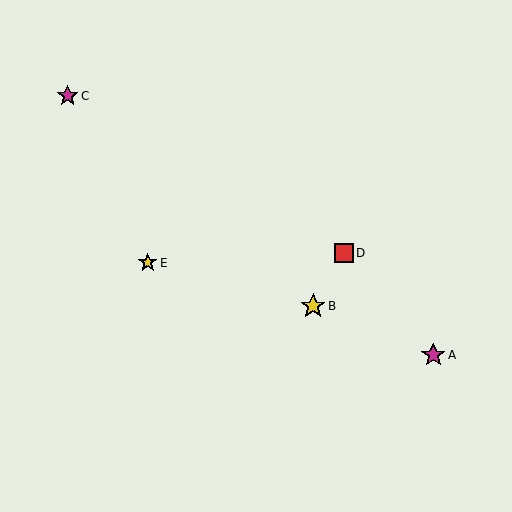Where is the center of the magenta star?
The center of the magenta star is at (68, 96).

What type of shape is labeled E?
Shape E is a yellow star.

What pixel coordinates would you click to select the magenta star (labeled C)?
Click at (68, 96) to select the magenta star C.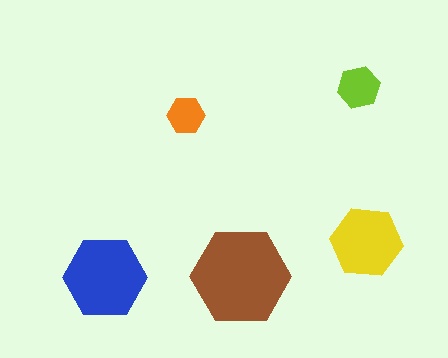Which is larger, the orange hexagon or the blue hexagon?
The blue one.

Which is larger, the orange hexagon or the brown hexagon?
The brown one.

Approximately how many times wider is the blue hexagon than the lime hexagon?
About 2 times wider.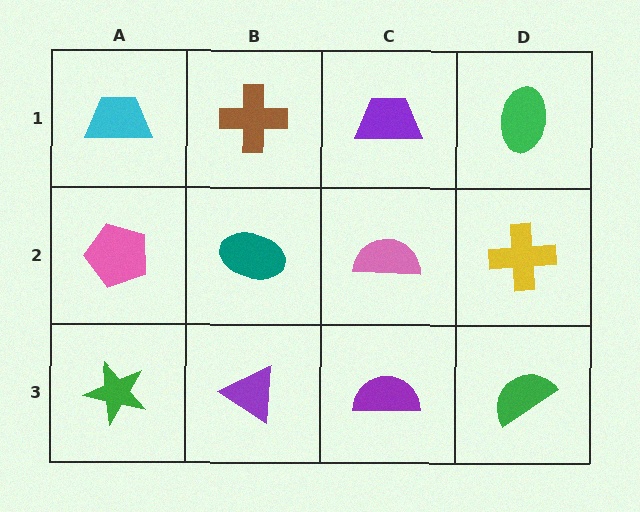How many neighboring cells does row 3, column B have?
3.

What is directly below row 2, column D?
A green semicircle.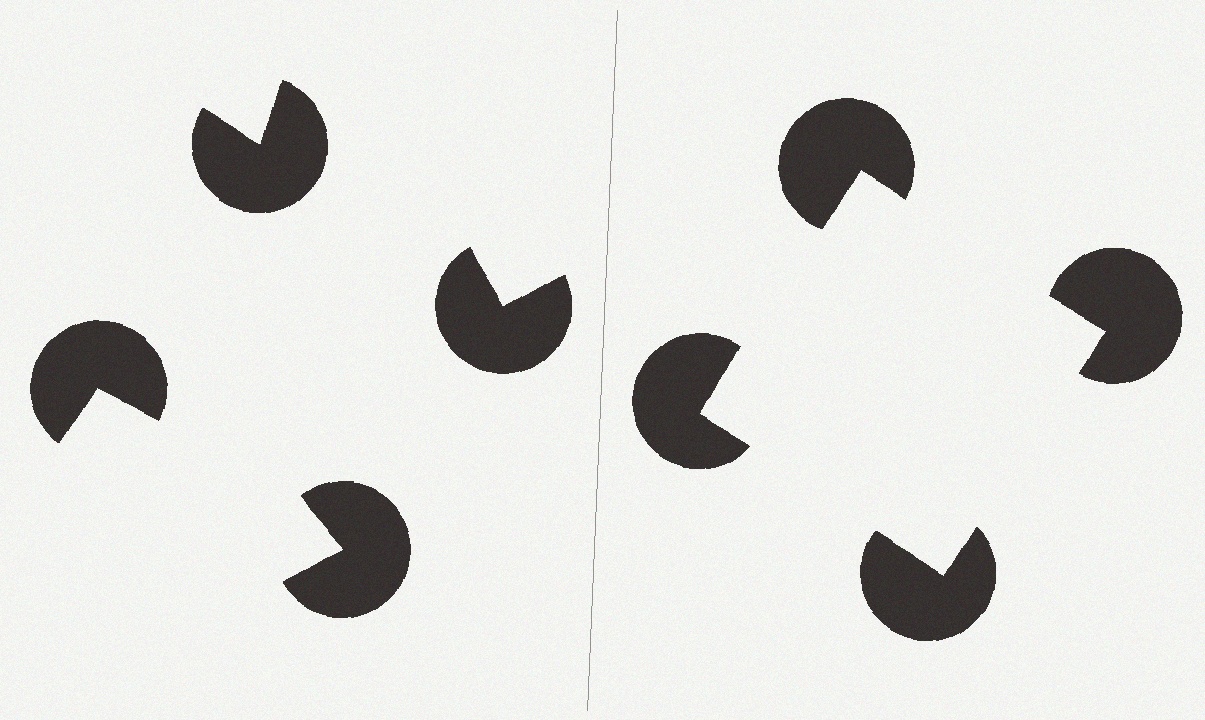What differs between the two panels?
The pac-man discs are positioned identically on both sides; only the wedge orientations differ. On the right they align to a square; on the left they are misaligned.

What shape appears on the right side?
An illusory square.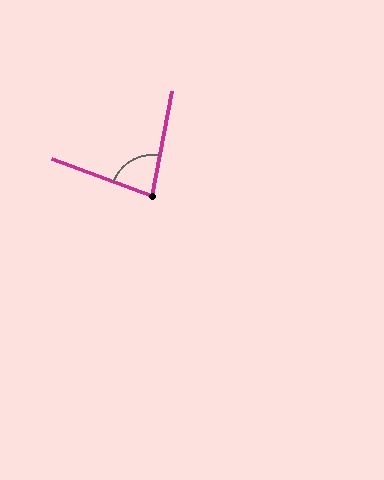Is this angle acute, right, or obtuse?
It is acute.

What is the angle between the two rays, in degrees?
Approximately 81 degrees.